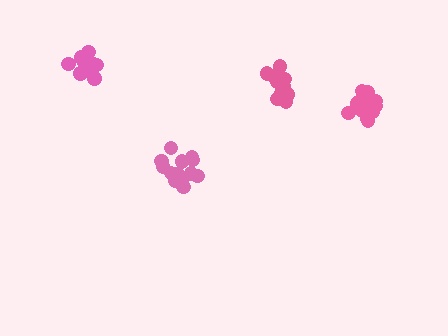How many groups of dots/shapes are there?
There are 4 groups.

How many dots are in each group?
Group 1: 12 dots, Group 2: 18 dots, Group 3: 17 dots, Group 4: 17 dots (64 total).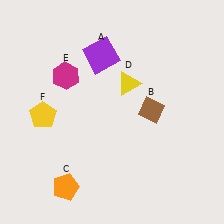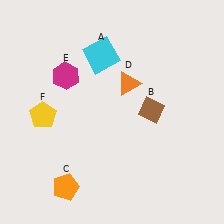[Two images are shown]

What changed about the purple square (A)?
In Image 1, A is purple. In Image 2, it changed to cyan.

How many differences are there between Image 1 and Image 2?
There are 2 differences between the two images.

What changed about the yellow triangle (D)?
In Image 1, D is yellow. In Image 2, it changed to orange.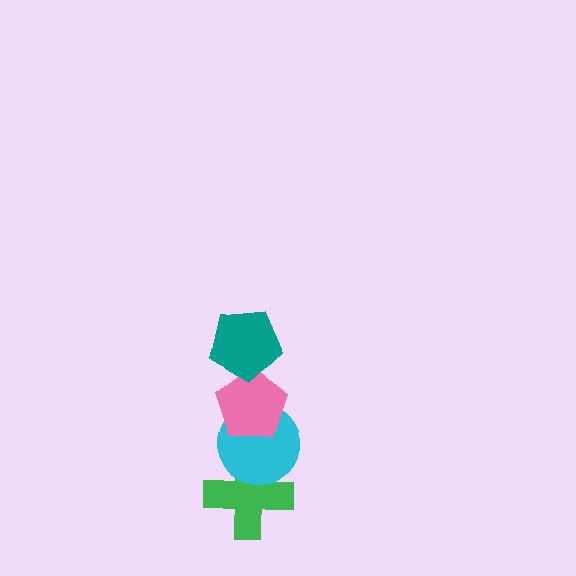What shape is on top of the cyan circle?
The pink pentagon is on top of the cyan circle.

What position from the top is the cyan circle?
The cyan circle is 3rd from the top.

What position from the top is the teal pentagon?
The teal pentagon is 1st from the top.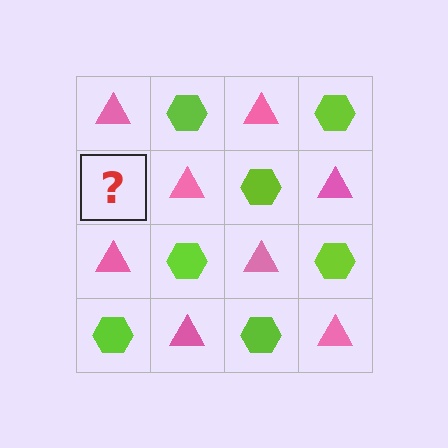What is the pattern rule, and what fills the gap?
The rule is that it alternates pink triangle and lime hexagon in a checkerboard pattern. The gap should be filled with a lime hexagon.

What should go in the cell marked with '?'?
The missing cell should contain a lime hexagon.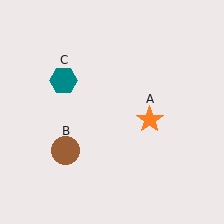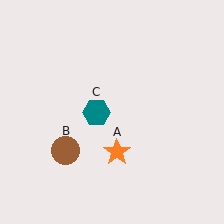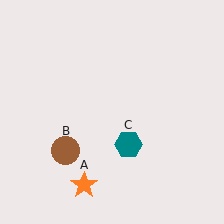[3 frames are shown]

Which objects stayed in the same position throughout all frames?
Brown circle (object B) remained stationary.